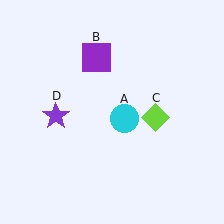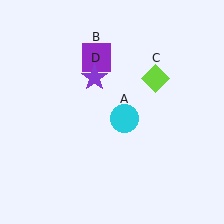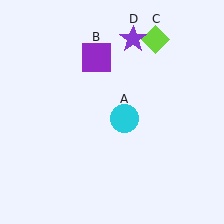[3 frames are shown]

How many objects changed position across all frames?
2 objects changed position: lime diamond (object C), purple star (object D).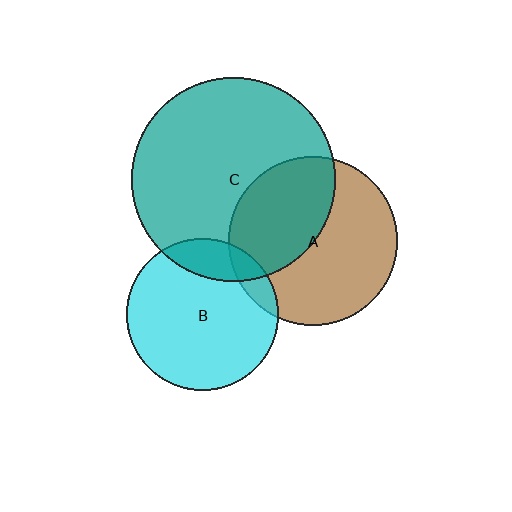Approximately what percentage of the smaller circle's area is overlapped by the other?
Approximately 15%.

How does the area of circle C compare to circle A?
Approximately 1.4 times.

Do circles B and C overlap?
Yes.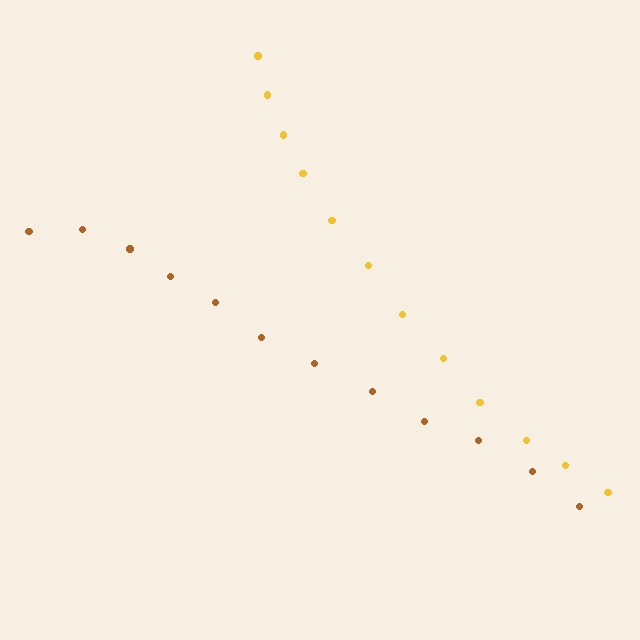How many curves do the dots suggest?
There are 2 distinct paths.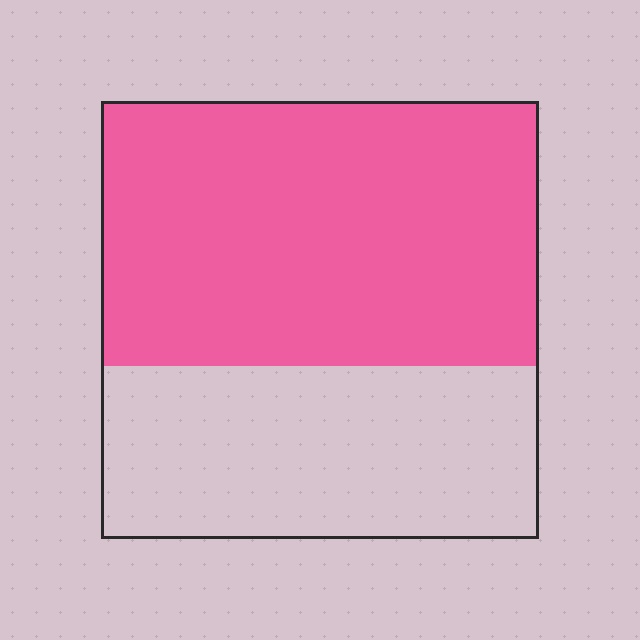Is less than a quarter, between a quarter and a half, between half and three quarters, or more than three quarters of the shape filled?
Between half and three quarters.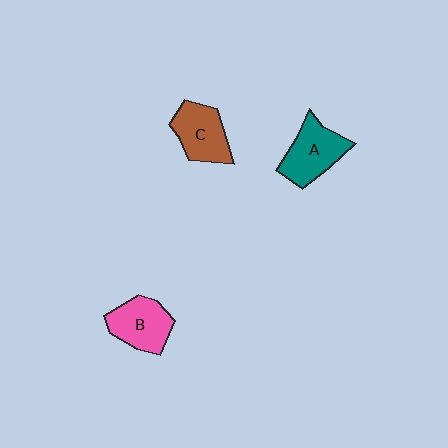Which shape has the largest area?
Shape A (teal).